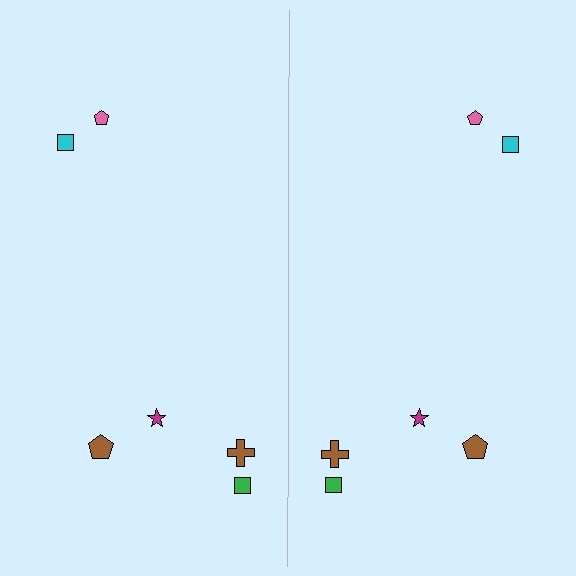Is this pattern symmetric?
Yes, this pattern has bilateral (reflection) symmetry.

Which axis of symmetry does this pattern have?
The pattern has a vertical axis of symmetry running through the center of the image.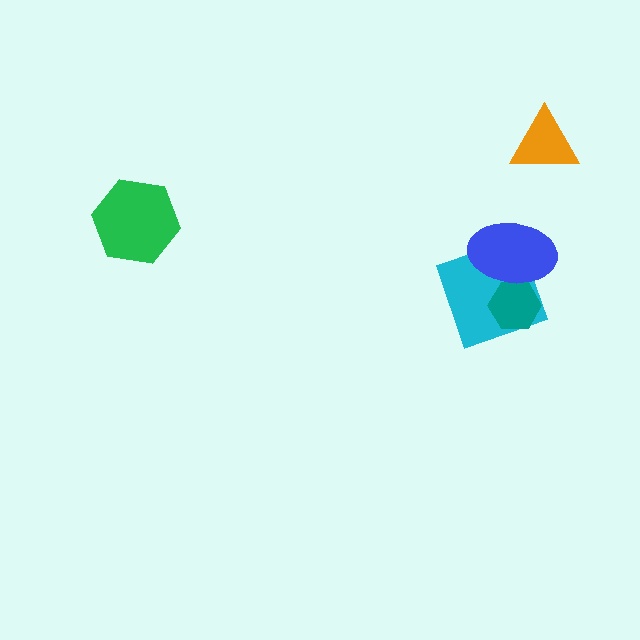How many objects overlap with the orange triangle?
0 objects overlap with the orange triangle.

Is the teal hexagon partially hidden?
Yes, it is partially covered by another shape.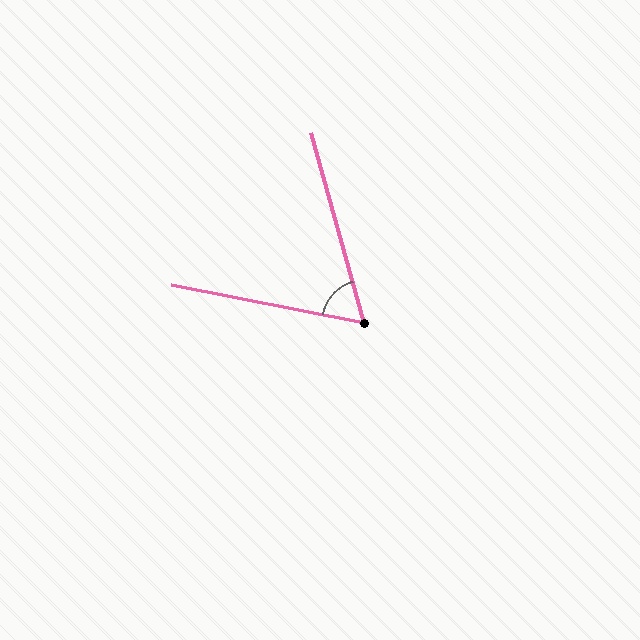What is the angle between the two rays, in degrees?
Approximately 63 degrees.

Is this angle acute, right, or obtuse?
It is acute.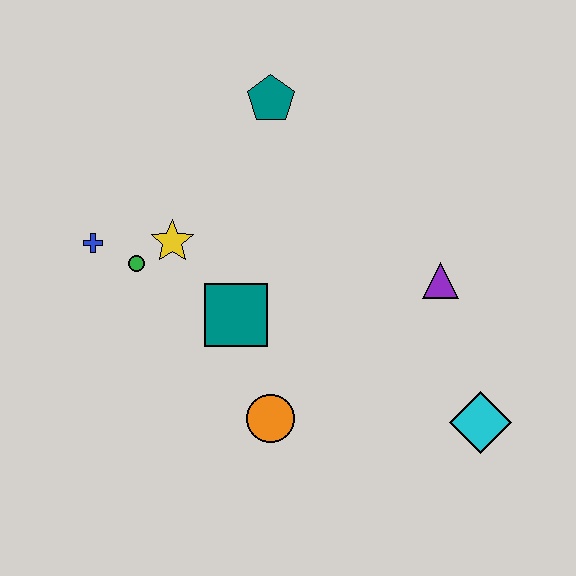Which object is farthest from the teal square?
The cyan diamond is farthest from the teal square.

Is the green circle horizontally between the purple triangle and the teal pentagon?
No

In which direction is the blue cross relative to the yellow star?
The blue cross is to the left of the yellow star.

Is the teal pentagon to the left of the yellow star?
No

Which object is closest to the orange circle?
The teal square is closest to the orange circle.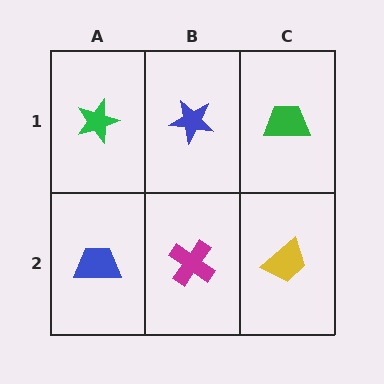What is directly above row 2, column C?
A green trapezoid.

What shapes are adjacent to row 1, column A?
A blue trapezoid (row 2, column A), a blue star (row 1, column B).